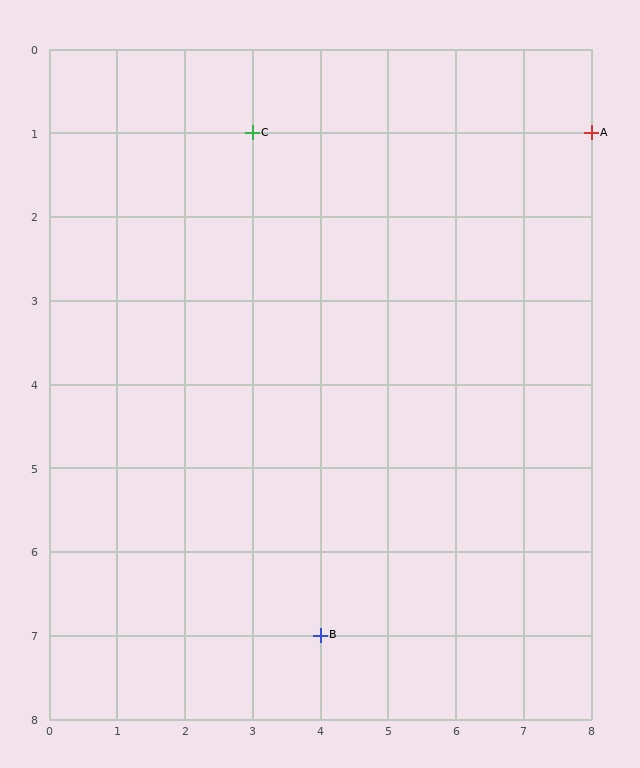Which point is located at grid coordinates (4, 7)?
Point B is at (4, 7).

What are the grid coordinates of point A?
Point A is at grid coordinates (8, 1).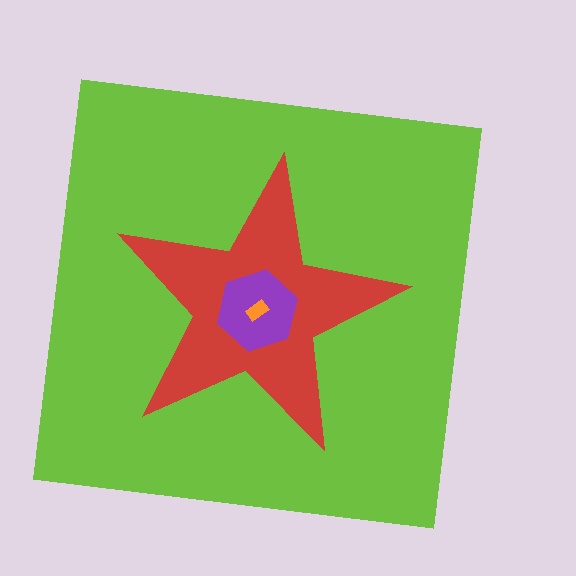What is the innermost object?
The orange rectangle.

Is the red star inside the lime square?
Yes.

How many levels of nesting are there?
4.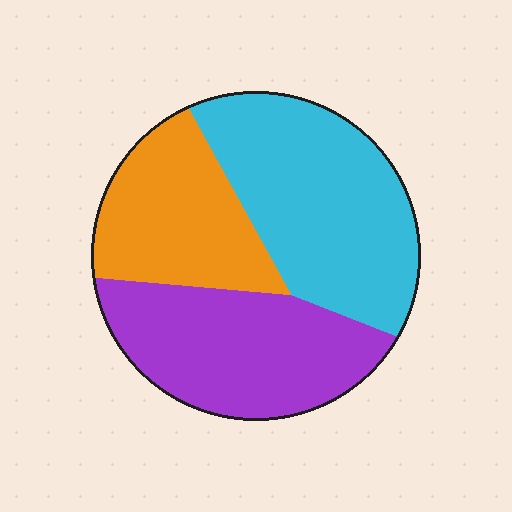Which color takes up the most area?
Cyan, at roughly 40%.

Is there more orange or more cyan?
Cyan.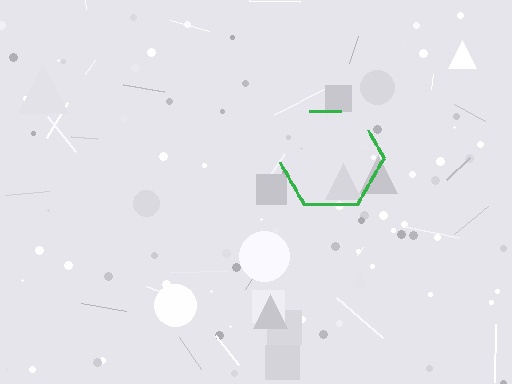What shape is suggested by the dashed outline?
The dashed outline suggests a hexagon.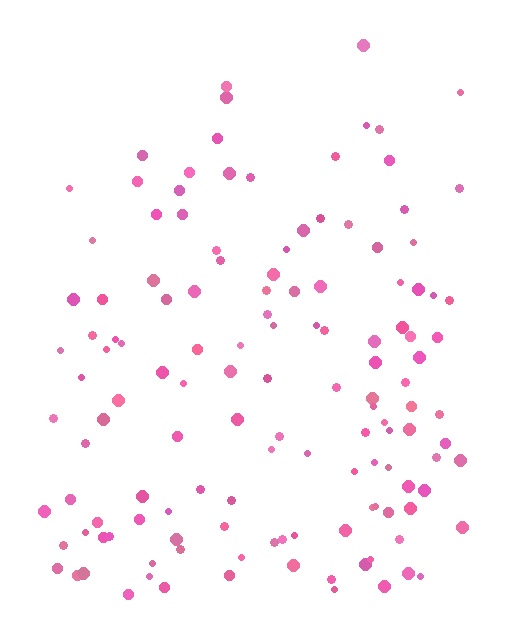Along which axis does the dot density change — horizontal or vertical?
Vertical.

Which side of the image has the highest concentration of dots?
The bottom.